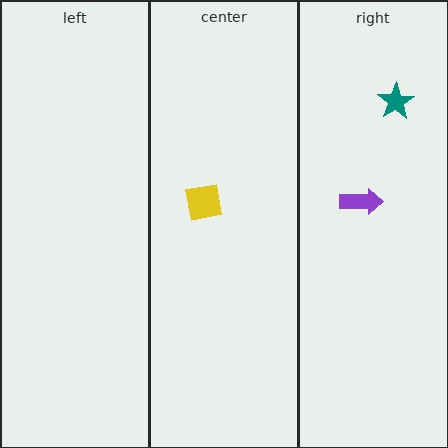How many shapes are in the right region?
2.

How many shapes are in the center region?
1.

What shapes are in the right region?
The teal star, the purple arrow.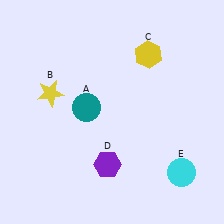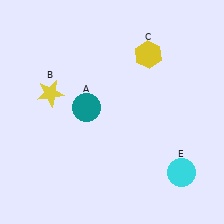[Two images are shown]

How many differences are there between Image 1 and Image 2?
There is 1 difference between the two images.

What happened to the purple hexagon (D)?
The purple hexagon (D) was removed in Image 2. It was in the bottom-left area of Image 1.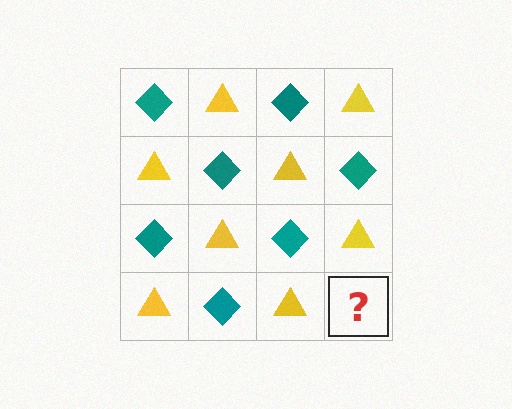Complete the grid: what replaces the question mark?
The question mark should be replaced with a teal diamond.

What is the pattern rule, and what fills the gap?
The rule is that it alternates teal diamond and yellow triangle in a checkerboard pattern. The gap should be filled with a teal diamond.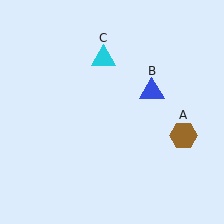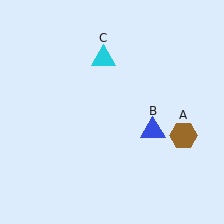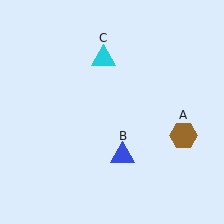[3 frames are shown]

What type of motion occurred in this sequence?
The blue triangle (object B) rotated clockwise around the center of the scene.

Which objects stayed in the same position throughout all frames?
Brown hexagon (object A) and cyan triangle (object C) remained stationary.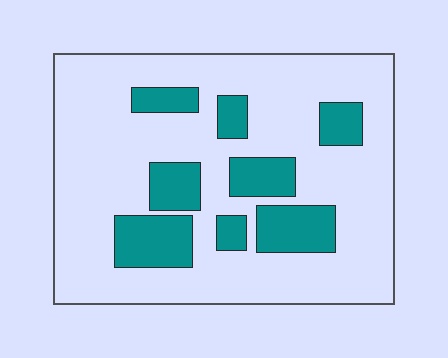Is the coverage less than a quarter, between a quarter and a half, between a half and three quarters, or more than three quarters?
Less than a quarter.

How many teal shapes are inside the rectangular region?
8.